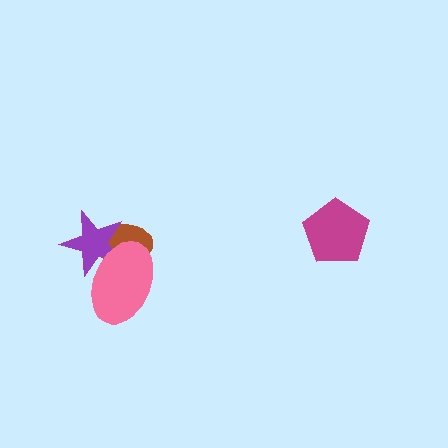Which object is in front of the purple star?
The pink ellipse is in front of the purple star.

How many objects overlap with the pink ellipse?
2 objects overlap with the pink ellipse.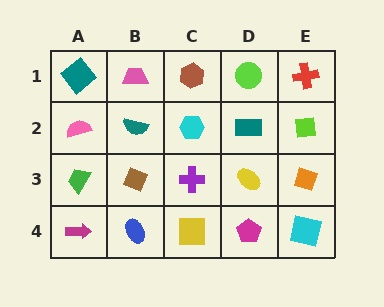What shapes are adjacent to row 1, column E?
A lime square (row 2, column E), a lime circle (row 1, column D).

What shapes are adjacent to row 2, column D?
A lime circle (row 1, column D), a yellow ellipse (row 3, column D), a cyan hexagon (row 2, column C), a lime square (row 2, column E).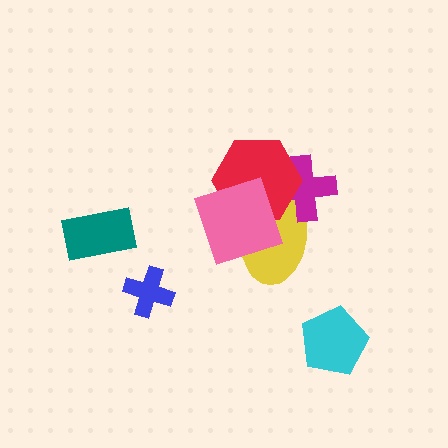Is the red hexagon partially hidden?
Yes, it is partially covered by another shape.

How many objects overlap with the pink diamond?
3 objects overlap with the pink diamond.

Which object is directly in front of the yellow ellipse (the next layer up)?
The magenta cross is directly in front of the yellow ellipse.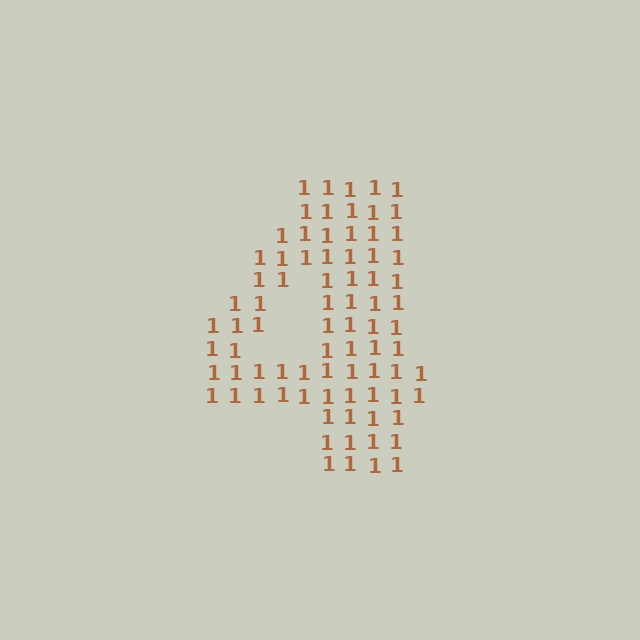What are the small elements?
The small elements are digit 1's.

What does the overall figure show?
The overall figure shows the digit 4.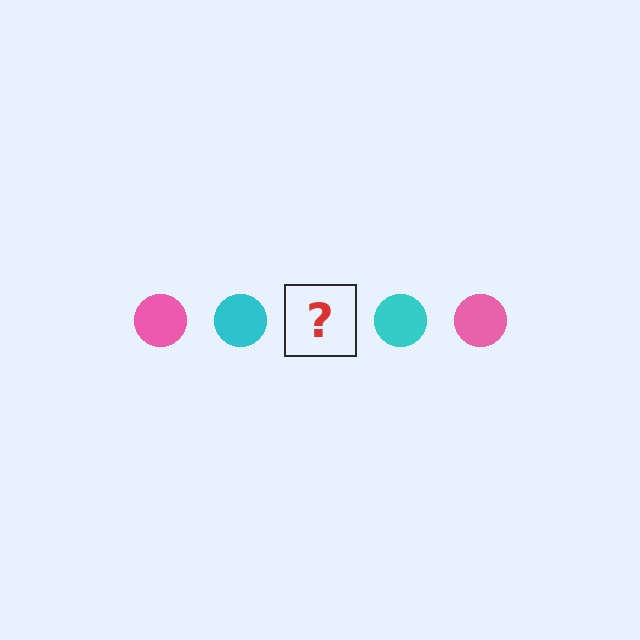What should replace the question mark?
The question mark should be replaced with a pink circle.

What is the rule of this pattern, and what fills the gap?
The rule is that the pattern cycles through pink, cyan circles. The gap should be filled with a pink circle.